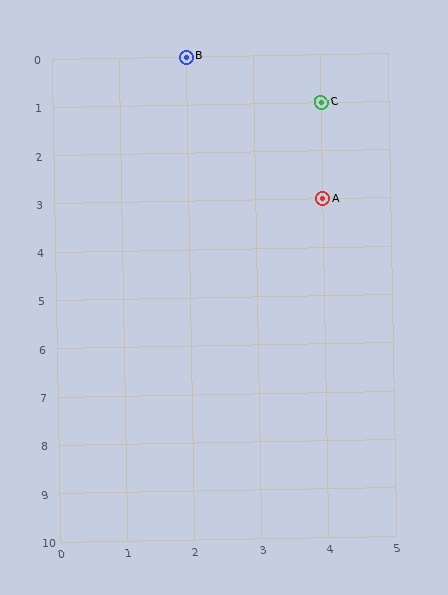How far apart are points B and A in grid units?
Points B and A are 2 columns and 3 rows apart (about 3.6 grid units diagonally).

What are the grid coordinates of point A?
Point A is at grid coordinates (4, 3).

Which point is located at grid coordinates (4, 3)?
Point A is at (4, 3).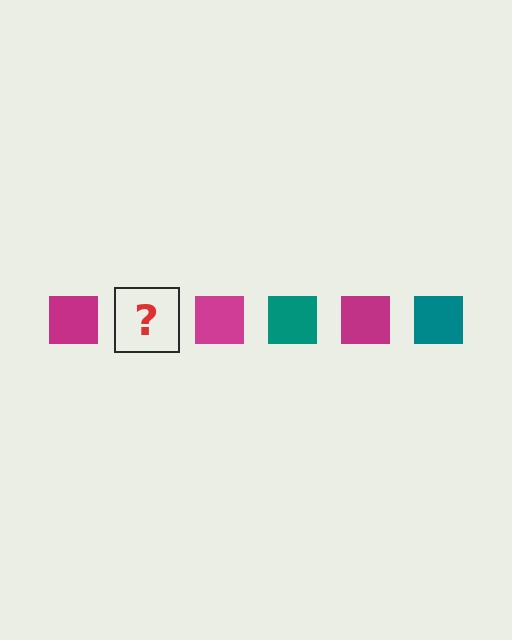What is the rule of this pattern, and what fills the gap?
The rule is that the pattern cycles through magenta, teal squares. The gap should be filled with a teal square.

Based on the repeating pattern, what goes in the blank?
The blank should be a teal square.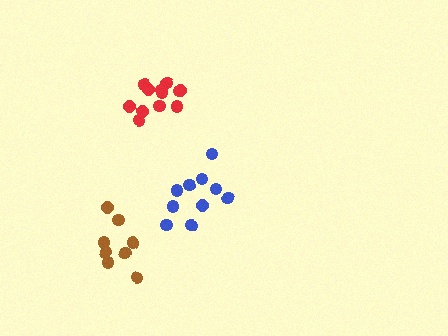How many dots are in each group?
Group 1: 12 dots, Group 2: 8 dots, Group 3: 10 dots (30 total).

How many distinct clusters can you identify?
There are 3 distinct clusters.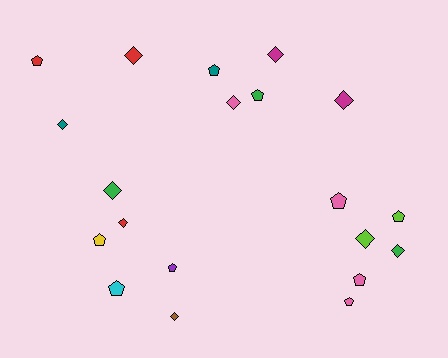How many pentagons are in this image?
There are 10 pentagons.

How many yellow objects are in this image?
There is 1 yellow object.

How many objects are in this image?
There are 20 objects.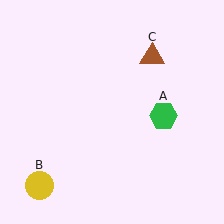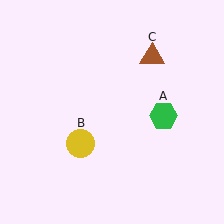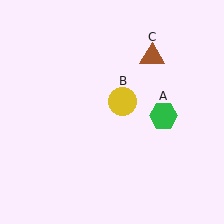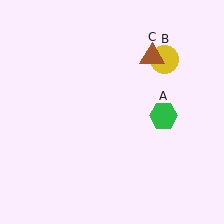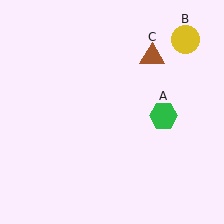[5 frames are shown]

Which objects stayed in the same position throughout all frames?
Green hexagon (object A) and brown triangle (object C) remained stationary.